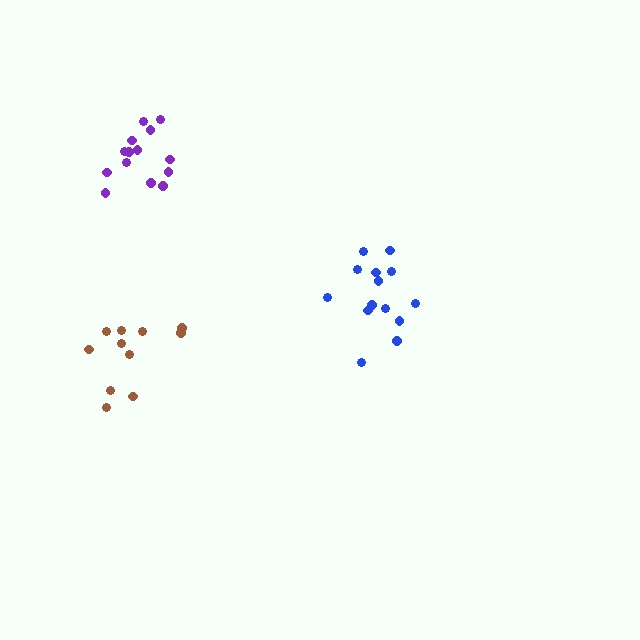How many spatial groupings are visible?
There are 3 spatial groupings.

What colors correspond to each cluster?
The clusters are colored: blue, purple, brown.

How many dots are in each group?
Group 1: 14 dots, Group 2: 14 dots, Group 3: 11 dots (39 total).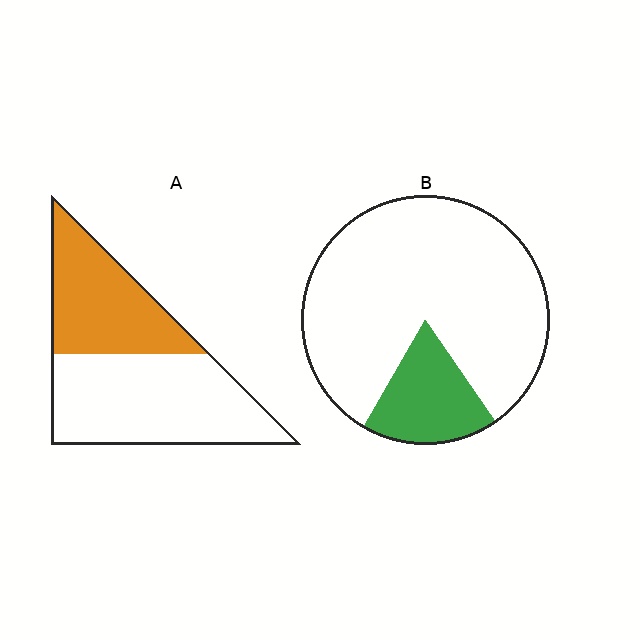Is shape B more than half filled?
No.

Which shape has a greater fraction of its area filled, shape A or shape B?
Shape A.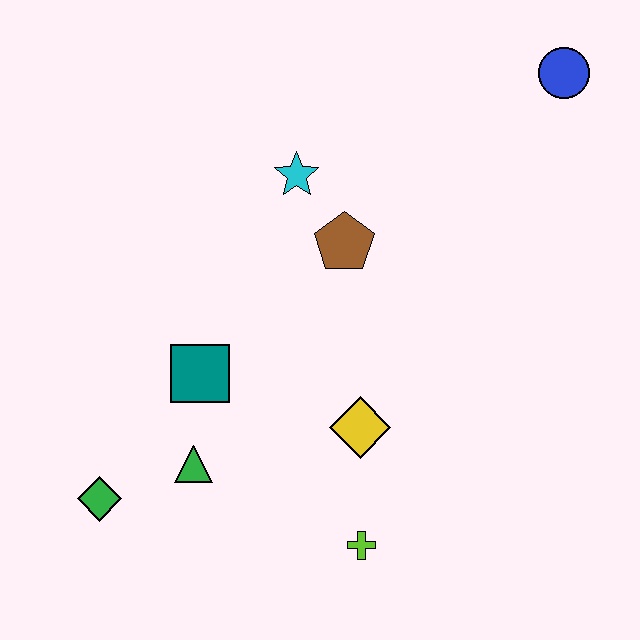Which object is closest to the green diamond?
The green triangle is closest to the green diamond.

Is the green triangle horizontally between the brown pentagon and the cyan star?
No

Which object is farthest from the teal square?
The blue circle is farthest from the teal square.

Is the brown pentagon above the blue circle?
No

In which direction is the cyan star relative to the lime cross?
The cyan star is above the lime cross.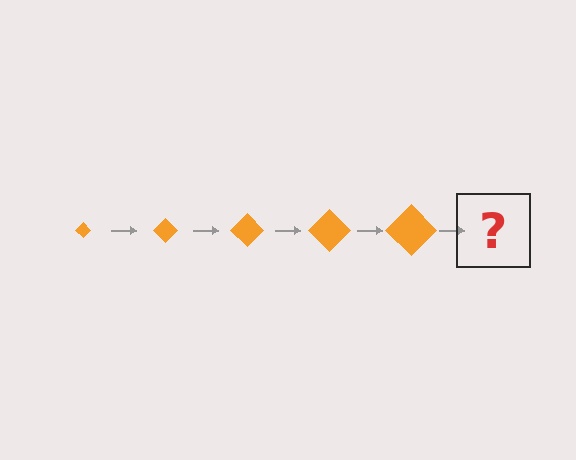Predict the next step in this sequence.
The next step is an orange diamond, larger than the previous one.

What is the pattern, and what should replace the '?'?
The pattern is that the diamond gets progressively larger each step. The '?' should be an orange diamond, larger than the previous one.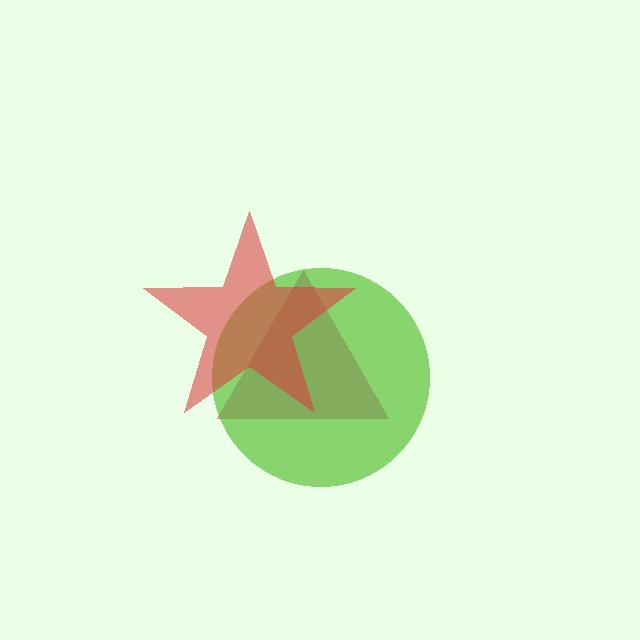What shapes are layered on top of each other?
The layered shapes are: a magenta triangle, a lime circle, a red star.